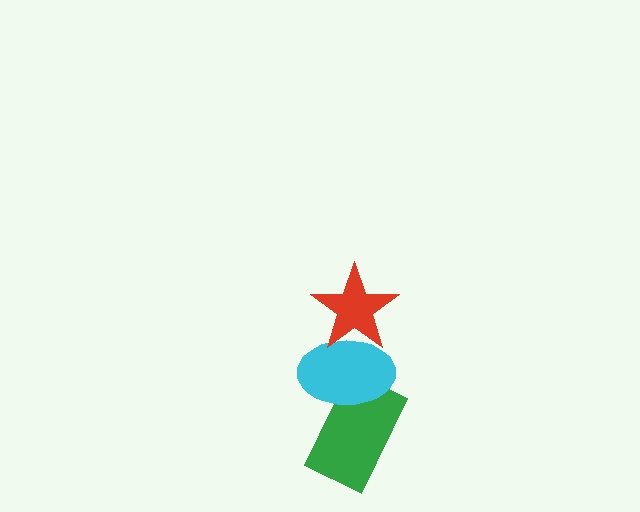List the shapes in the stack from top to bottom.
From top to bottom: the red star, the cyan ellipse, the green rectangle.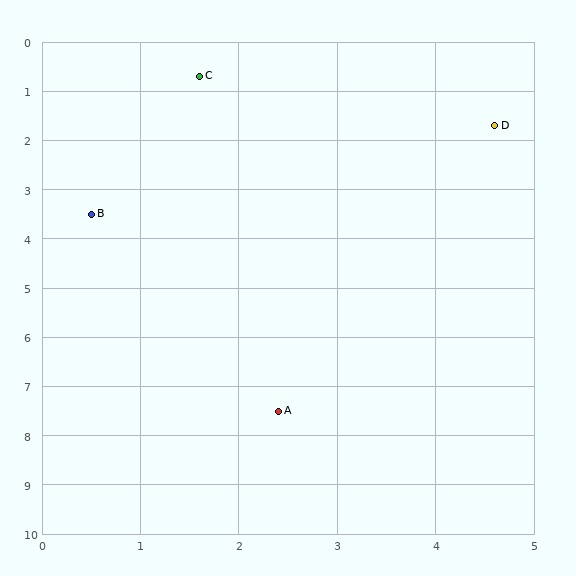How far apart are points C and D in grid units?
Points C and D are about 3.2 grid units apart.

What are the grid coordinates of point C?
Point C is at approximately (1.6, 0.7).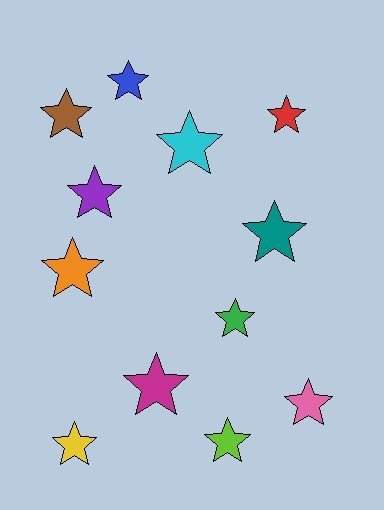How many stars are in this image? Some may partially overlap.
There are 12 stars.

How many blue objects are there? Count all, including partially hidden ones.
There is 1 blue object.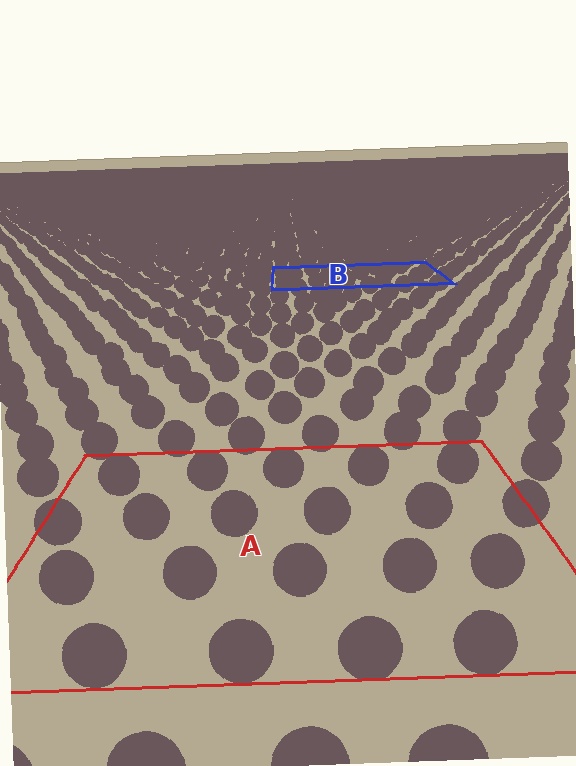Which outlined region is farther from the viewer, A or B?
Region B is farther from the viewer — the texture elements inside it appear smaller and more densely packed.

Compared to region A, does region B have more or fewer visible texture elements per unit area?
Region B has more texture elements per unit area — they are packed more densely because it is farther away.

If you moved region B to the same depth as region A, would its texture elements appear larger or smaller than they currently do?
They would appear larger. At a closer depth, the same texture elements are projected at a bigger on-screen size.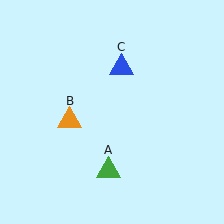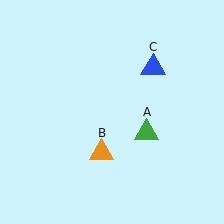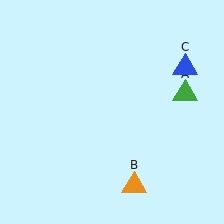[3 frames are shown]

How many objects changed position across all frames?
3 objects changed position: green triangle (object A), orange triangle (object B), blue triangle (object C).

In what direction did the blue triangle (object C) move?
The blue triangle (object C) moved right.